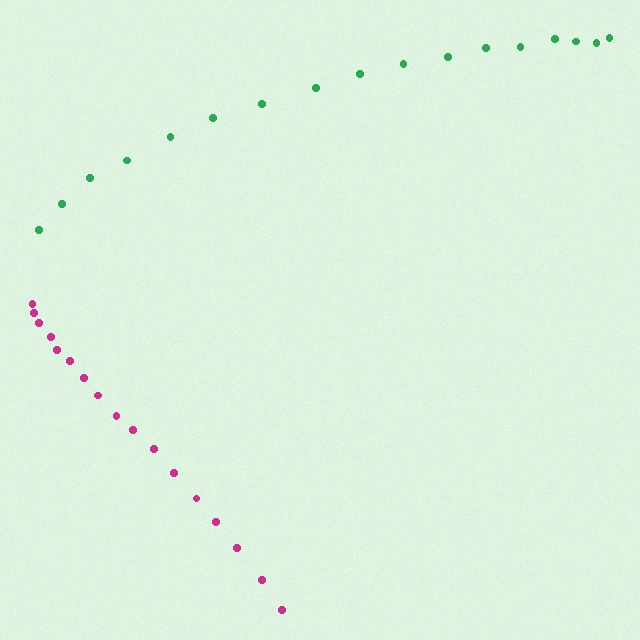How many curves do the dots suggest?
There are 2 distinct paths.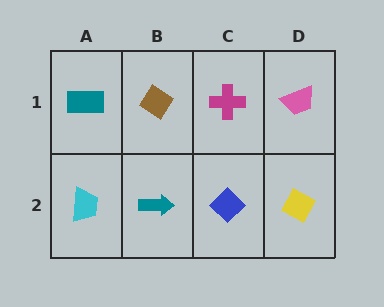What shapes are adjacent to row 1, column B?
A teal arrow (row 2, column B), a teal rectangle (row 1, column A), a magenta cross (row 1, column C).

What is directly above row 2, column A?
A teal rectangle.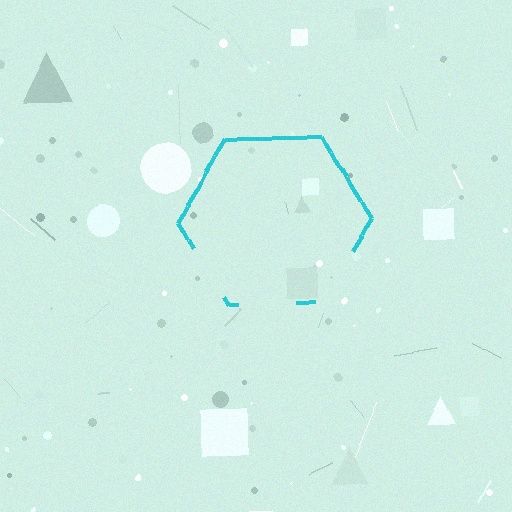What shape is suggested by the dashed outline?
The dashed outline suggests a hexagon.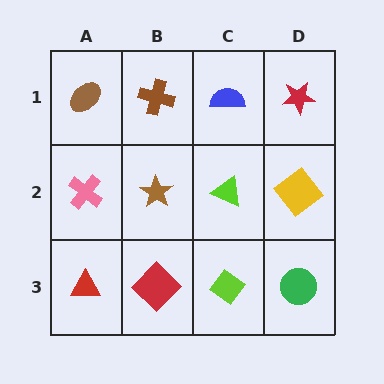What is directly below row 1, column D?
A yellow diamond.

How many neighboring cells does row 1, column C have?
3.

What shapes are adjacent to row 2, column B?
A brown cross (row 1, column B), a red diamond (row 3, column B), a pink cross (row 2, column A), a lime triangle (row 2, column C).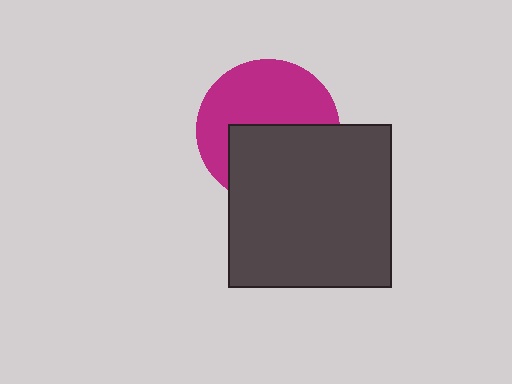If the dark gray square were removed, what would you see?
You would see the complete magenta circle.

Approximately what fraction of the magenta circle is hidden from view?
Roughly 47% of the magenta circle is hidden behind the dark gray square.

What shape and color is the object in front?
The object in front is a dark gray square.